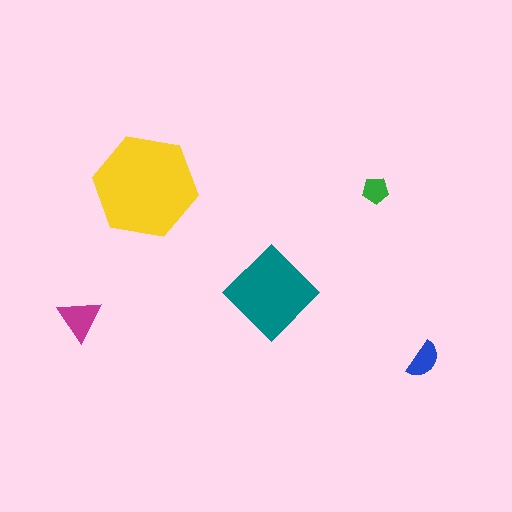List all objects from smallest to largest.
The green pentagon, the blue semicircle, the magenta triangle, the teal diamond, the yellow hexagon.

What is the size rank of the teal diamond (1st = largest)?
2nd.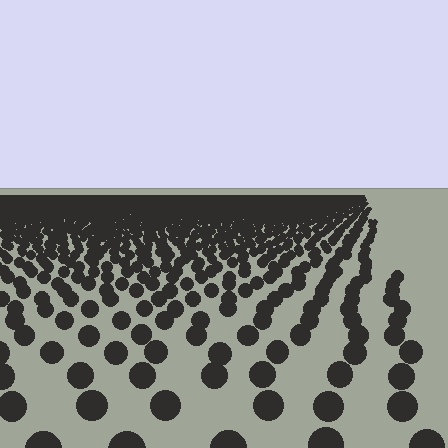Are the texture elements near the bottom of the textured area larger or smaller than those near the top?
Larger. Near the bottom, elements are closer to the viewer and appear at a bigger on-screen size.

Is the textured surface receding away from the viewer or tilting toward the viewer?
The surface is receding away from the viewer. Texture elements get smaller and denser toward the top.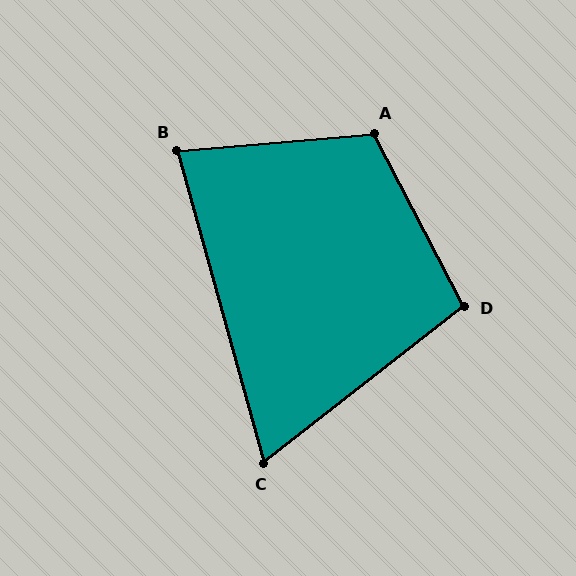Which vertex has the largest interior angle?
A, at approximately 113 degrees.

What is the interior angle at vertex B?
Approximately 79 degrees (acute).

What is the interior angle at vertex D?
Approximately 101 degrees (obtuse).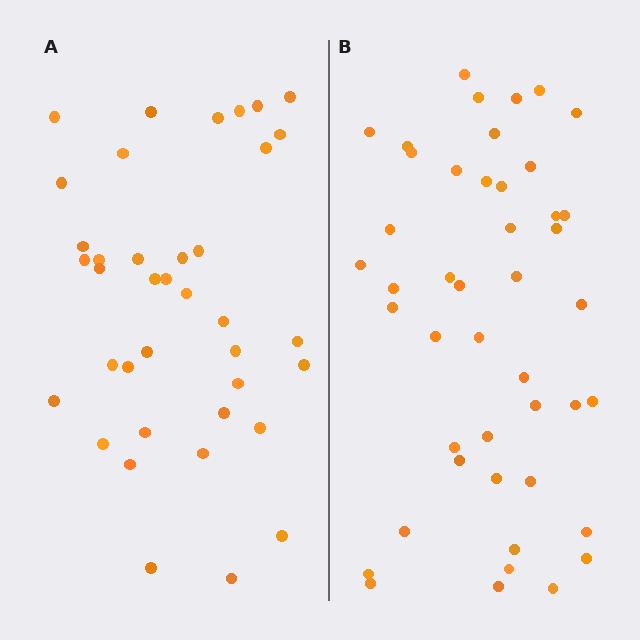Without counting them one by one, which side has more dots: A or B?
Region B (the right region) has more dots.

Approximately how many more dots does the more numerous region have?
Region B has roughly 8 or so more dots than region A.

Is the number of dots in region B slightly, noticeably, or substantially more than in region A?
Region B has only slightly more — the two regions are fairly close. The ratio is roughly 1.2 to 1.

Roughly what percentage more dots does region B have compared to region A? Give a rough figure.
About 20% more.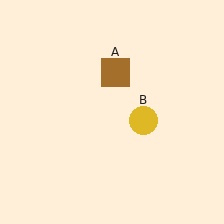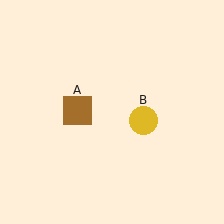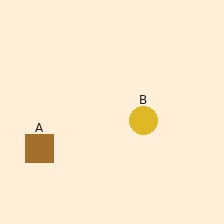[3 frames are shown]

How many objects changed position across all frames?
1 object changed position: brown square (object A).